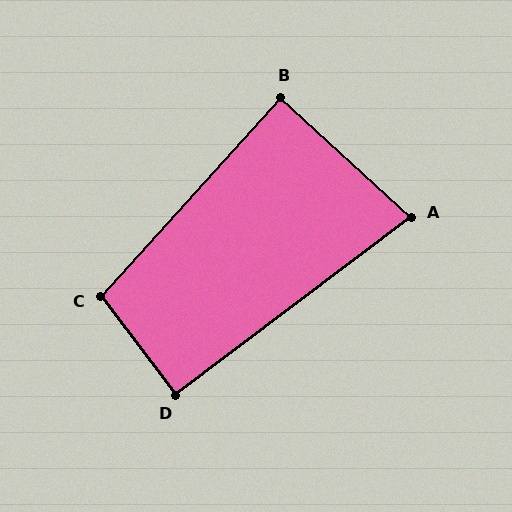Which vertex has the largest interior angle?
C, at approximately 101 degrees.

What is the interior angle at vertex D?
Approximately 90 degrees (approximately right).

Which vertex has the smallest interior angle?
A, at approximately 79 degrees.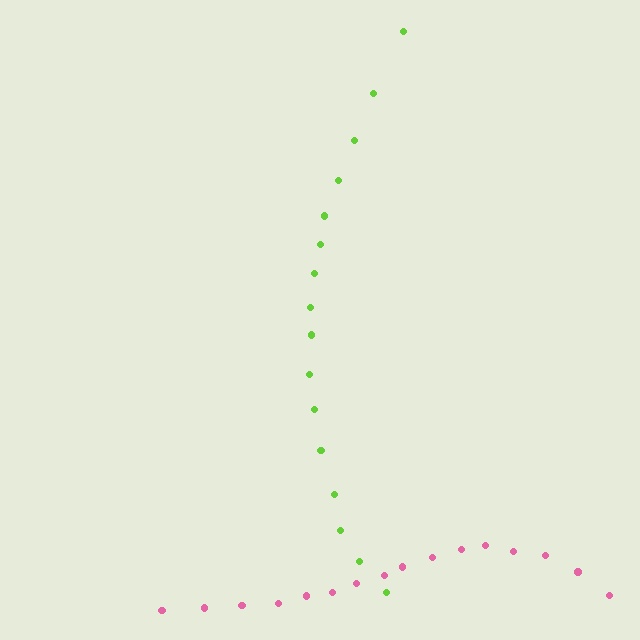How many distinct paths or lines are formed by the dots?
There are 2 distinct paths.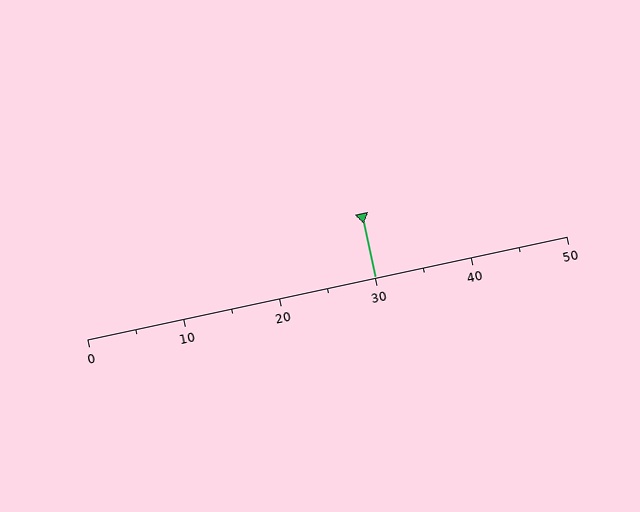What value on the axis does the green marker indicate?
The marker indicates approximately 30.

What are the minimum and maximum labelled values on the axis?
The axis runs from 0 to 50.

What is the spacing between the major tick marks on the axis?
The major ticks are spaced 10 apart.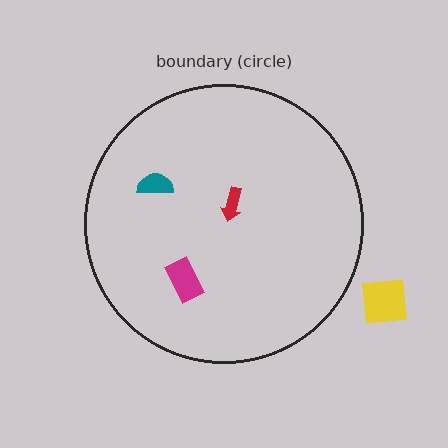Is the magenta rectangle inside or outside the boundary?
Inside.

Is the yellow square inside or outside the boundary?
Outside.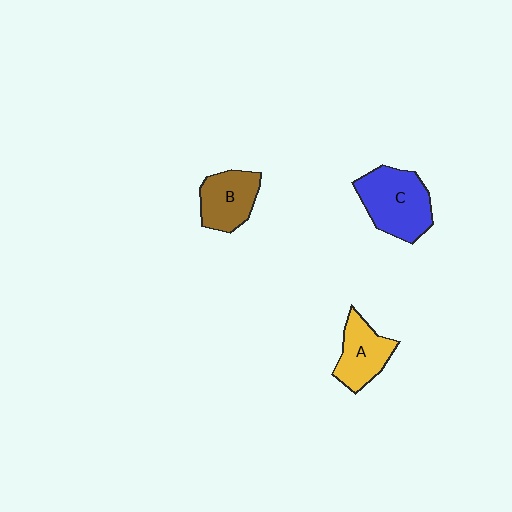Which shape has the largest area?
Shape C (blue).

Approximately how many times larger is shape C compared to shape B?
Approximately 1.4 times.